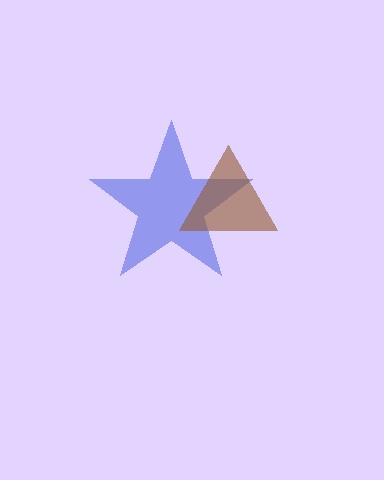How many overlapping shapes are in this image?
There are 2 overlapping shapes in the image.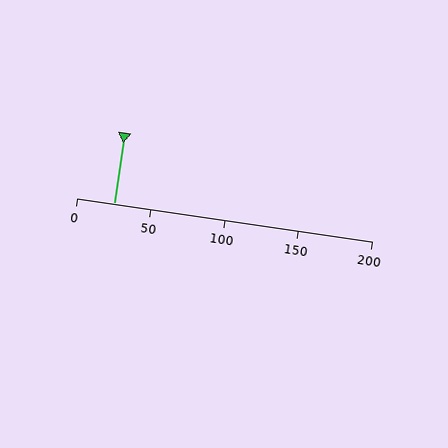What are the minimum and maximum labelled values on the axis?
The axis runs from 0 to 200.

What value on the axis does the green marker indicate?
The marker indicates approximately 25.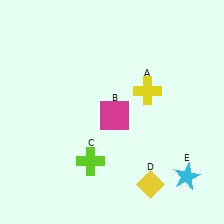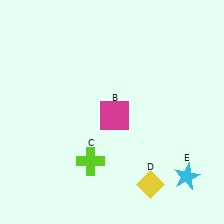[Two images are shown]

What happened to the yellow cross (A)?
The yellow cross (A) was removed in Image 2. It was in the top-right area of Image 1.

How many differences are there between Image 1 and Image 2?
There is 1 difference between the two images.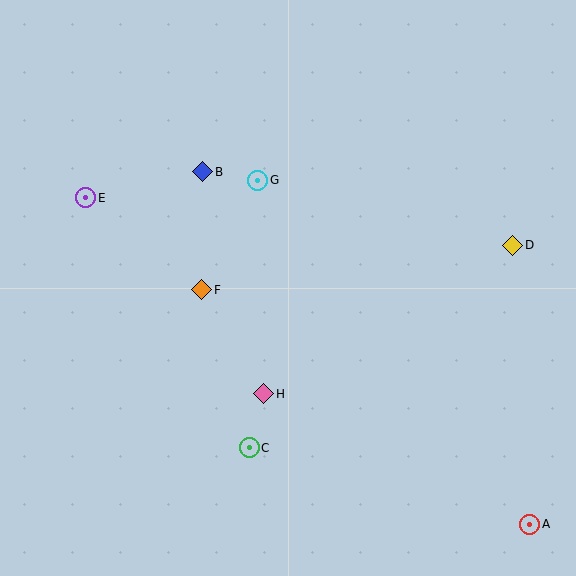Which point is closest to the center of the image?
Point F at (202, 290) is closest to the center.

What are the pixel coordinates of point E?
Point E is at (86, 198).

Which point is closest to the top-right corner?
Point D is closest to the top-right corner.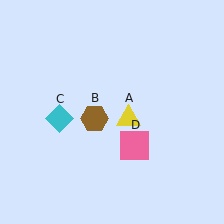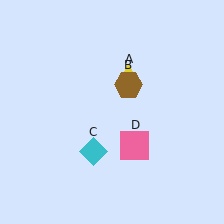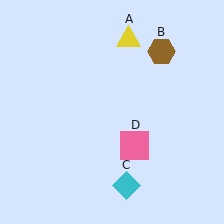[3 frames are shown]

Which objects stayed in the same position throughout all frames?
Pink square (object D) remained stationary.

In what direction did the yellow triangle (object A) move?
The yellow triangle (object A) moved up.